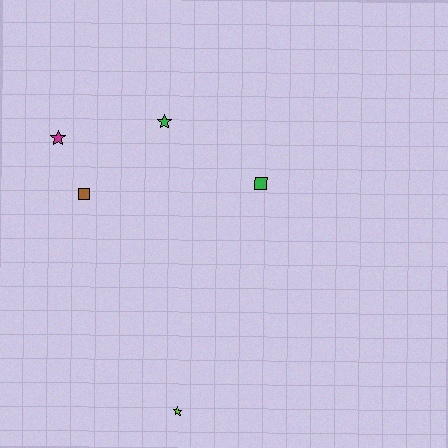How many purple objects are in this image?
There are no purple objects.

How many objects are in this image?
There are 5 objects.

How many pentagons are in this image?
There are no pentagons.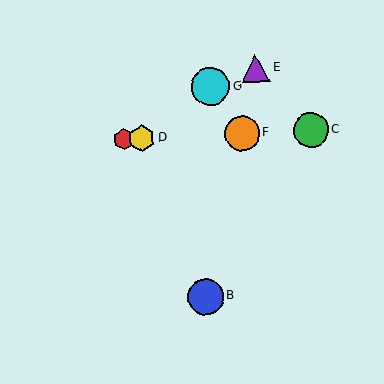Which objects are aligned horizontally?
Objects A, C, D, F are aligned horizontally.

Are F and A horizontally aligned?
Yes, both are at y≈134.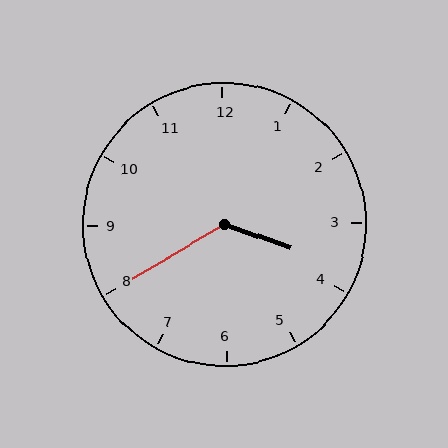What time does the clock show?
3:40.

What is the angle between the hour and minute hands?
Approximately 130 degrees.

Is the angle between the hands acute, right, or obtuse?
It is obtuse.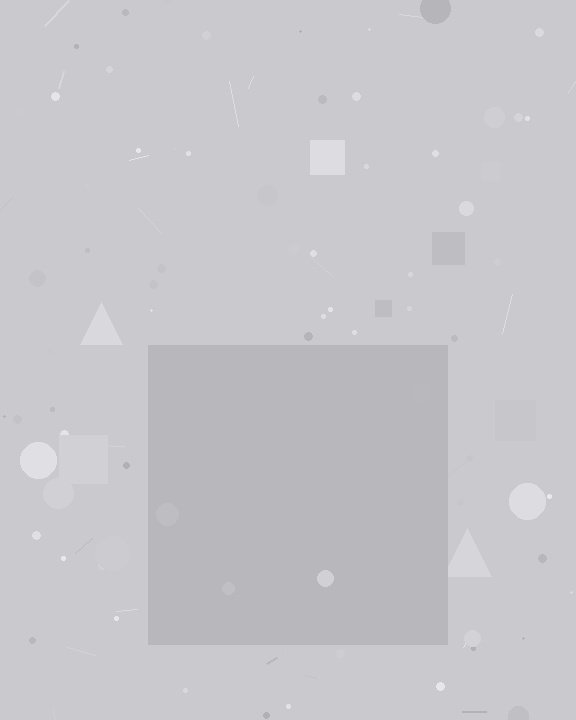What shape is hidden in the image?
A square is hidden in the image.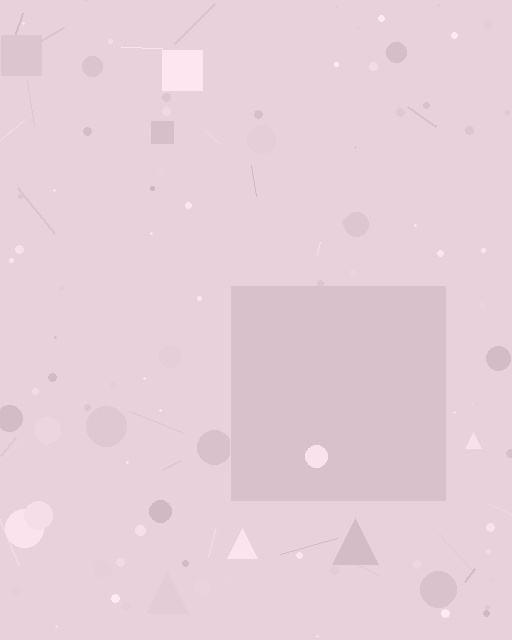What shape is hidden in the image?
A square is hidden in the image.